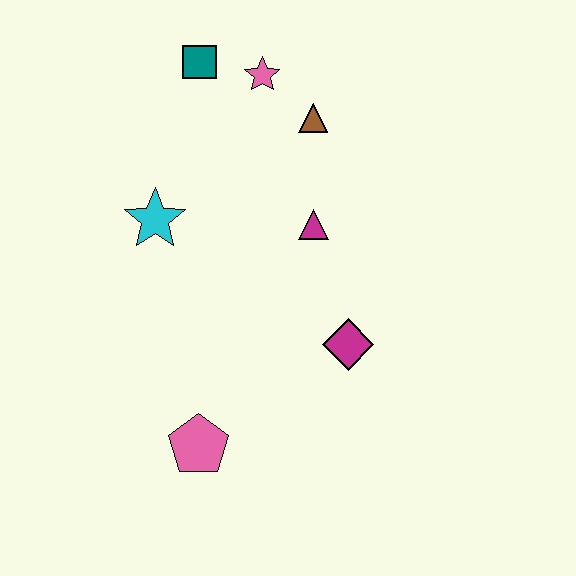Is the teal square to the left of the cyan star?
No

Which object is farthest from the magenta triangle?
The pink pentagon is farthest from the magenta triangle.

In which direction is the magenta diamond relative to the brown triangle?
The magenta diamond is below the brown triangle.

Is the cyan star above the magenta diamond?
Yes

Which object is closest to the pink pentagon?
The magenta diamond is closest to the pink pentagon.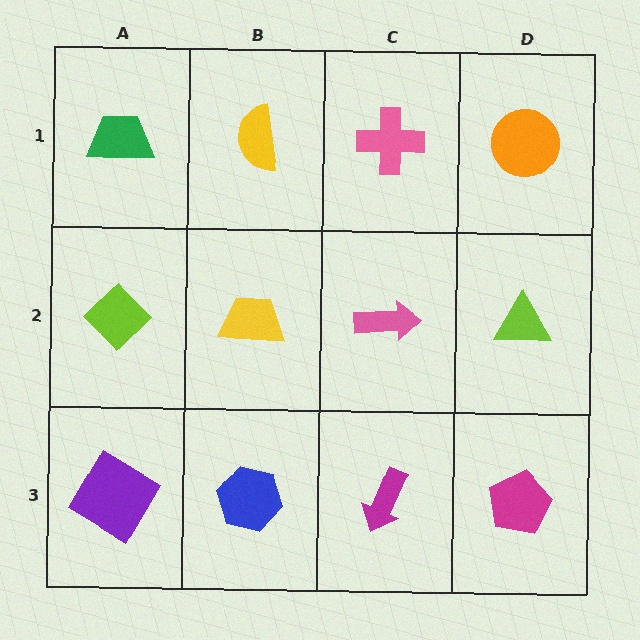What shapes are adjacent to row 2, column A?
A green trapezoid (row 1, column A), a purple diamond (row 3, column A), a yellow trapezoid (row 2, column B).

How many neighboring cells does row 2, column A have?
3.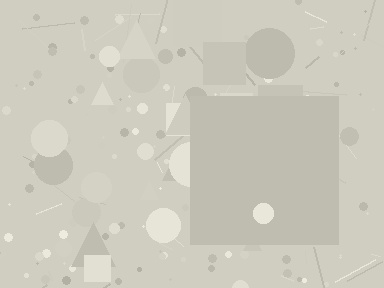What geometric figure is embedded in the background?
A square is embedded in the background.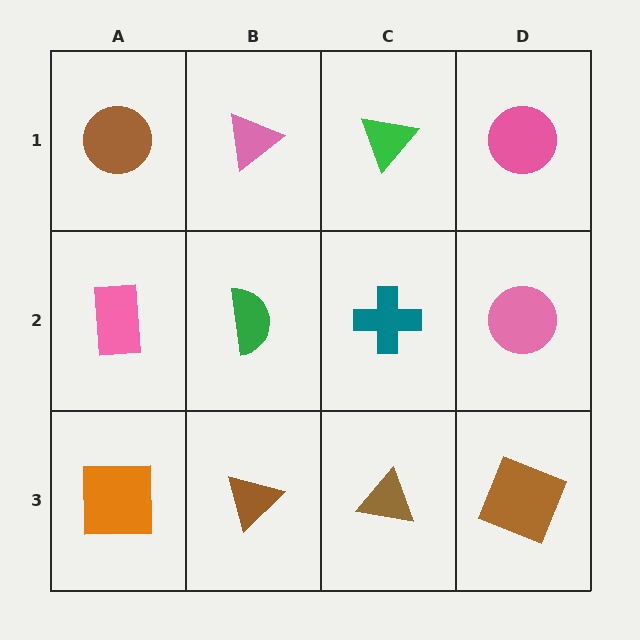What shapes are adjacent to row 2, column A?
A brown circle (row 1, column A), an orange square (row 3, column A), a green semicircle (row 2, column B).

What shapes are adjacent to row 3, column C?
A teal cross (row 2, column C), a brown triangle (row 3, column B), a brown square (row 3, column D).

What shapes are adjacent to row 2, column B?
A pink triangle (row 1, column B), a brown triangle (row 3, column B), a pink rectangle (row 2, column A), a teal cross (row 2, column C).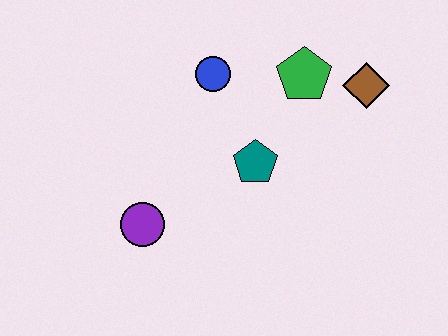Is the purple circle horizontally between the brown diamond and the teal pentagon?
No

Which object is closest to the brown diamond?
The green pentagon is closest to the brown diamond.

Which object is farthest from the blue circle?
The purple circle is farthest from the blue circle.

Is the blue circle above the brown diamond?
Yes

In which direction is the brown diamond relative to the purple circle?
The brown diamond is to the right of the purple circle.